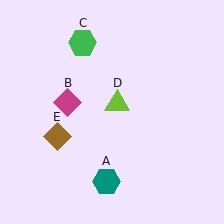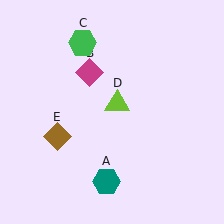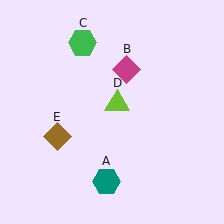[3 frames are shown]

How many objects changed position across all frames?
1 object changed position: magenta diamond (object B).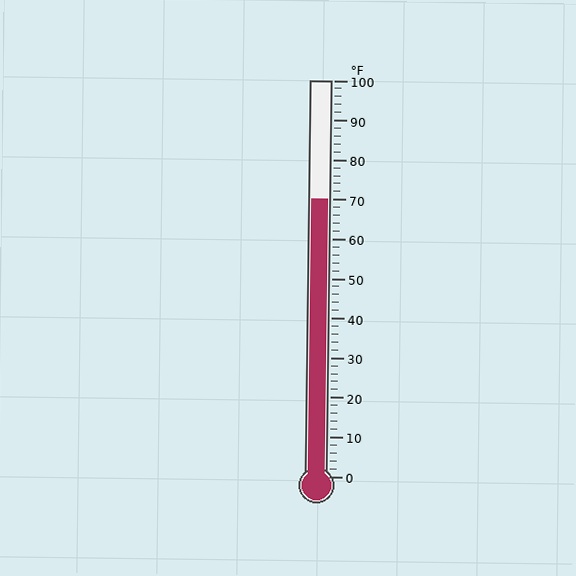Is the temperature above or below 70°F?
The temperature is at 70°F.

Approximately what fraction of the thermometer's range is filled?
The thermometer is filled to approximately 70% of its range.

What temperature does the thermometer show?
The thermometer shows approximately 70°F.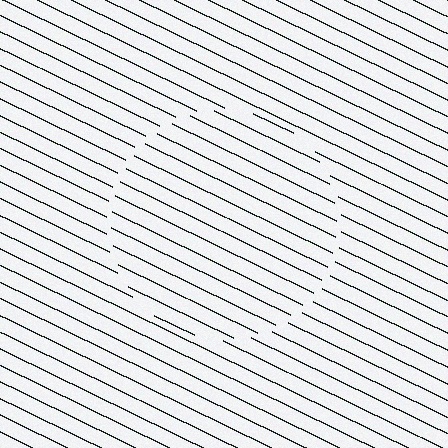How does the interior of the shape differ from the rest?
The interior of the shape contains the same grating, shifted by half a period — the contour is defined by the phase discontinuity where line-ends from the inner and outer gratings abut.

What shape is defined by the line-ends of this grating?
An illusory circle. The interior of the shape contains the same grating, shifted by half a period — the contour is defined by the phase discontinuity where line-ends from the inner and outer gratings abut.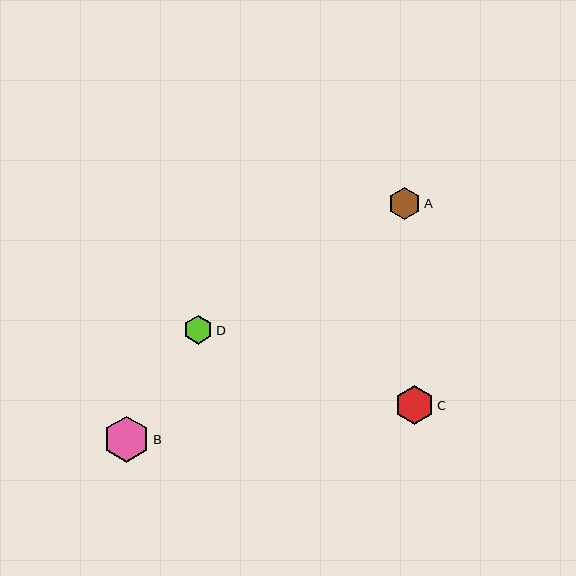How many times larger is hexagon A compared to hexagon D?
Hexagon A is approximately 1.1 times the size of hexagon D.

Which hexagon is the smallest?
Hexagon D is the smallest with a size of approximately 29 pixels.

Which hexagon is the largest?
Hexagon B is the largest with a size of approximately 46 pixels.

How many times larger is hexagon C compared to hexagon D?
Hexagon C is approximately 1.3 times the size of hexagon D.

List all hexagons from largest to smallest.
From largest to smallest: B, C, A, D.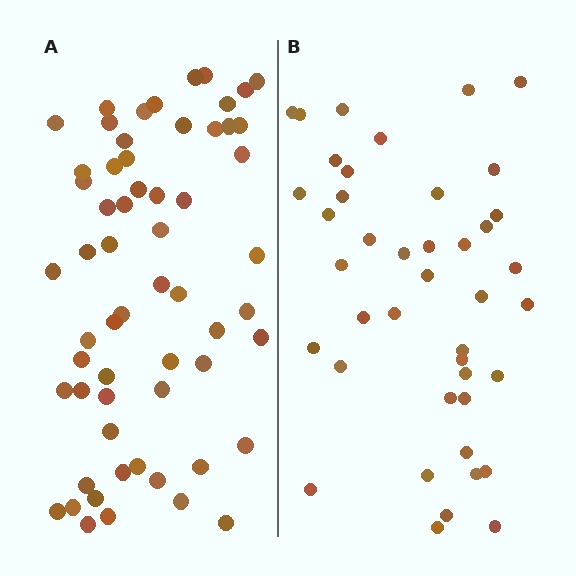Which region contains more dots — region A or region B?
Region A (the left region) has more dots.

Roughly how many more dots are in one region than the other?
Region A has approximately 20 more dots than region B.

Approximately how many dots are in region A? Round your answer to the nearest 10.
About 60 dots.